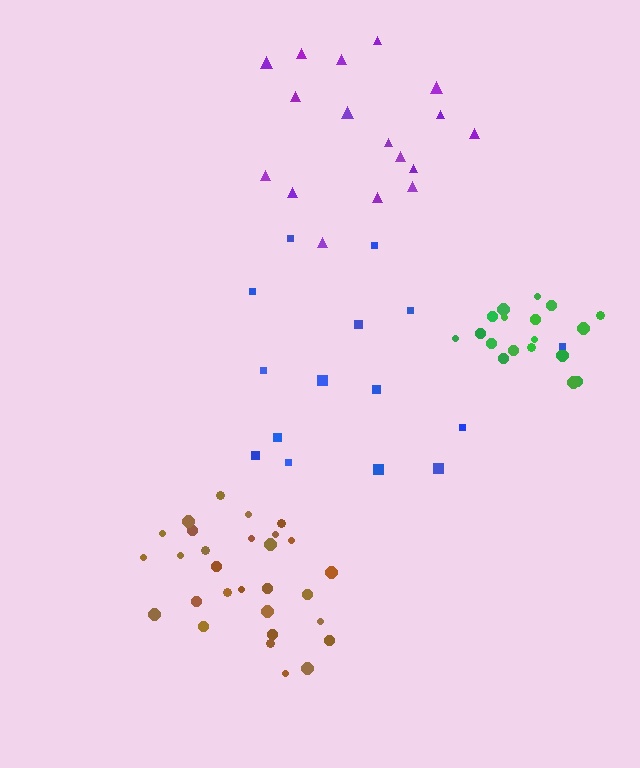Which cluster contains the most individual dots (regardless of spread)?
Brown (29).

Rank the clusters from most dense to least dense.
green, brown, purple, blue.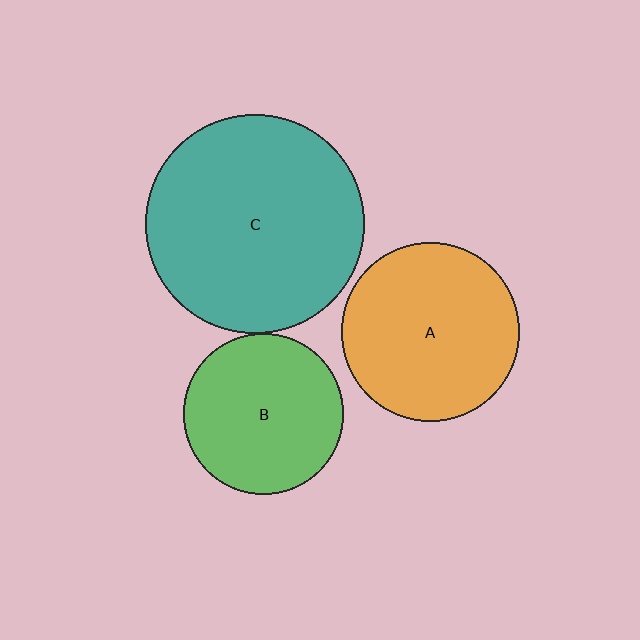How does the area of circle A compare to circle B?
Approximately 1.2 times.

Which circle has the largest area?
Circle C (teal).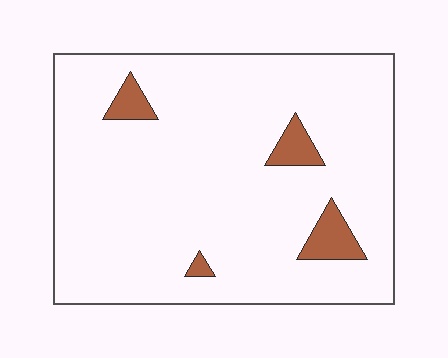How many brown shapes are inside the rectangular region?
4.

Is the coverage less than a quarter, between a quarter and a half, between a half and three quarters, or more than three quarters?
Less than a quarter.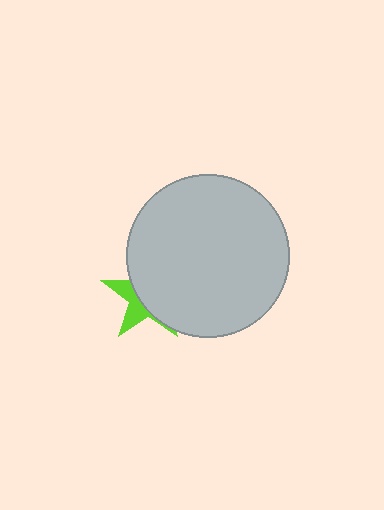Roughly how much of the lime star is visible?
A small part of it is visible (roughly 34%).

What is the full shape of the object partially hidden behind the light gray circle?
The partially hidden object is a lime star.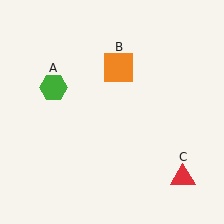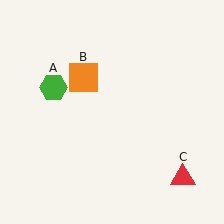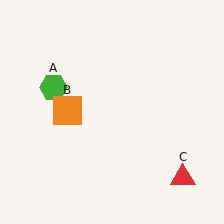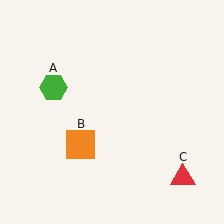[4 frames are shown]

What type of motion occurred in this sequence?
The orange square (object B) rotated counterclockwise around the center of the scene.